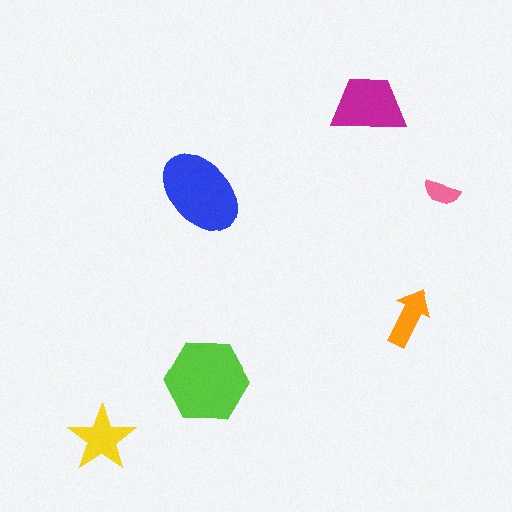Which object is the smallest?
The pink semicircle.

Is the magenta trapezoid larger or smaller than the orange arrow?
Larger.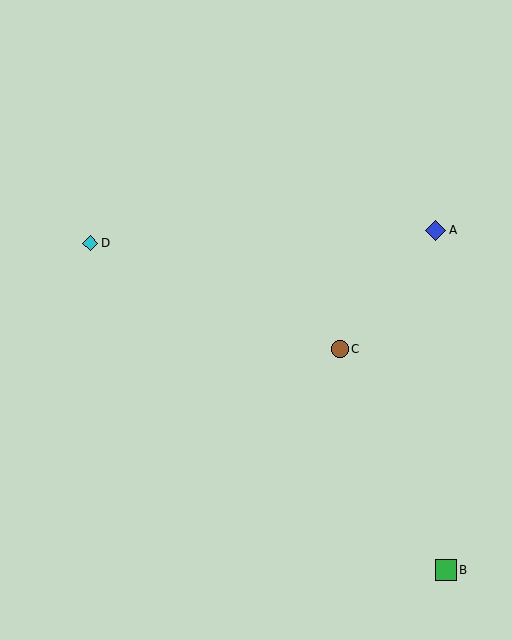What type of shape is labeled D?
Shape D is a cyan diamond.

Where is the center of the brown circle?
The center of the brown circle is at (340, 349).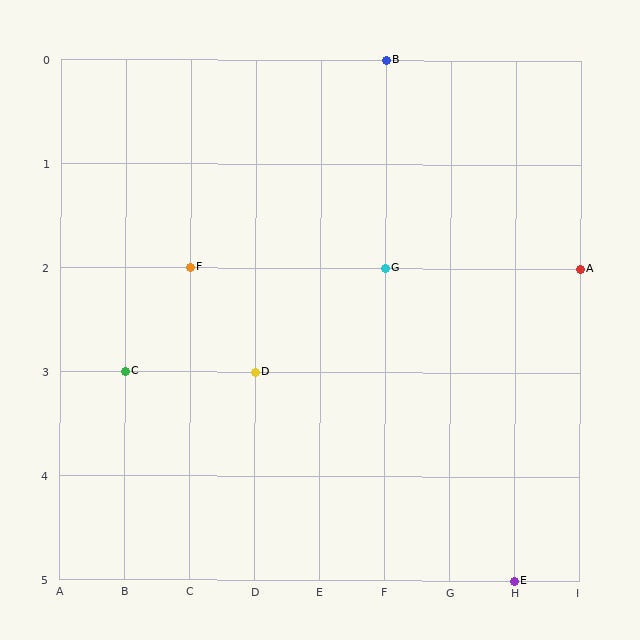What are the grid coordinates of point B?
Point B is at grid coordinates (F, 0).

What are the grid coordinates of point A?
Point A is at grid coordinates (I, 2).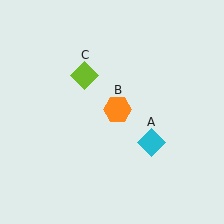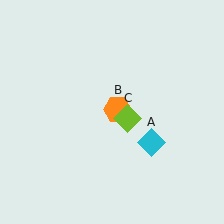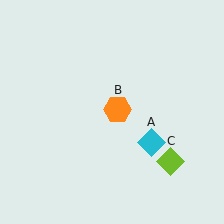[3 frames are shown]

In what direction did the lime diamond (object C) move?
The lime diamond (object C) moved down and to the right.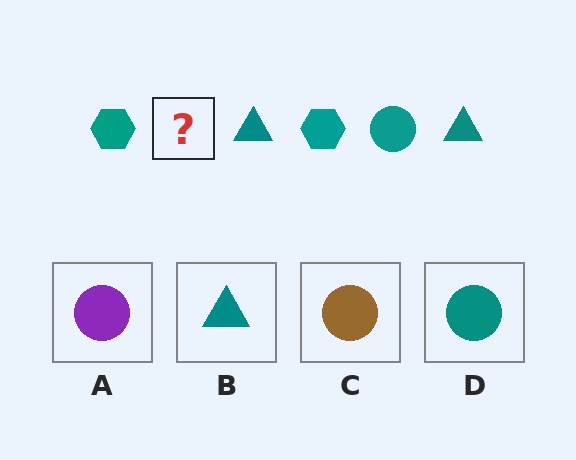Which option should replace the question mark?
Option D.